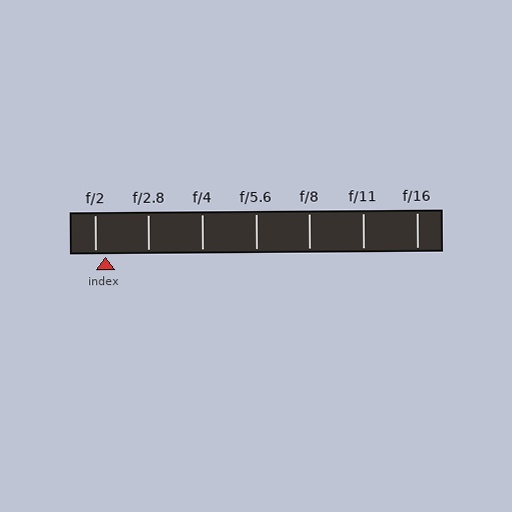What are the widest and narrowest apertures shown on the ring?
The widest aperture shown is f/2 and the narrowest is f/16.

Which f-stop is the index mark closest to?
The index mark is closest to f/2.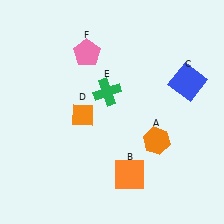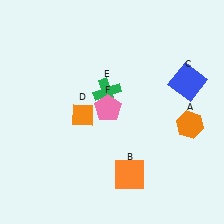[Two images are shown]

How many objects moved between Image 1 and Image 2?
2 objects moved between the two images.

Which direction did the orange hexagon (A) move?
The orange hexagon (A) moved right.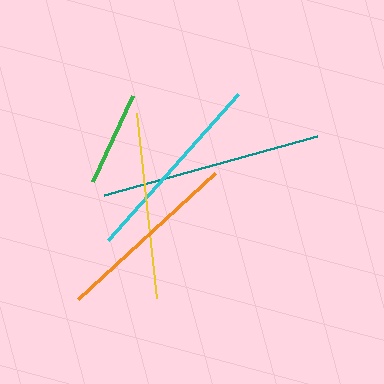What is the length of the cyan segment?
The cyan segment is approximately 196 pixels long.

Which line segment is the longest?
The teal line is the longest at approximately 221 pixels.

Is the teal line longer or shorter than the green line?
The teal line is longer than the green line.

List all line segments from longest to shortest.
From longest to shortest: teal, cyan, yellow, orange, green.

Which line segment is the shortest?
The green line is the shortest at approximately 96 pixels.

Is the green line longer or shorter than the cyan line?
The cyan line is longer than the green line.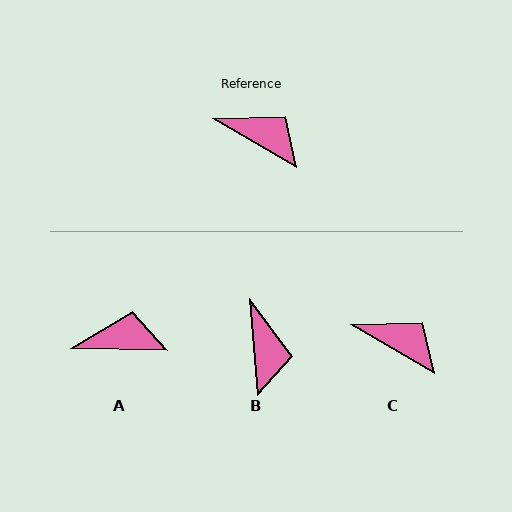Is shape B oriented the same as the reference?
No, it is off by about 55 degrees.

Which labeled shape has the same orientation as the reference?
C.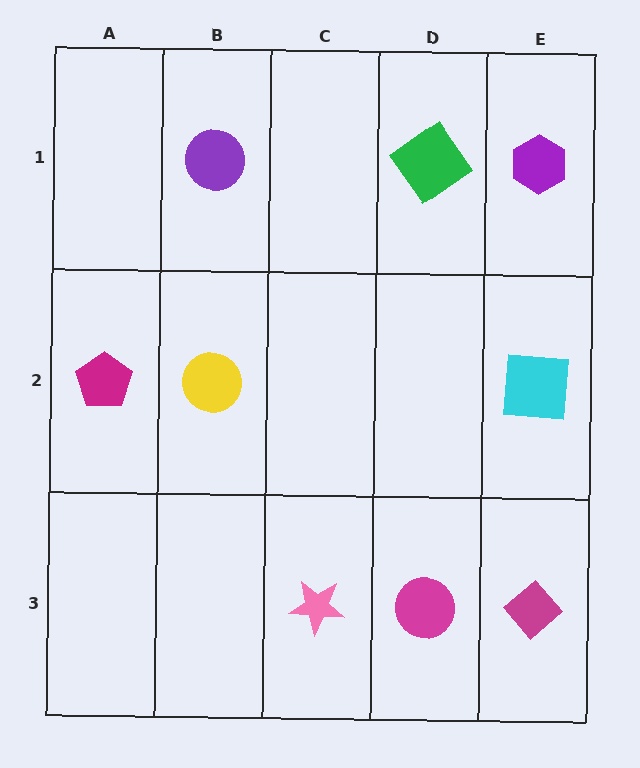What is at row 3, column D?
A magenta circle.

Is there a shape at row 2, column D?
No, that cell is empty.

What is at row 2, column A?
A magenta pentagon.